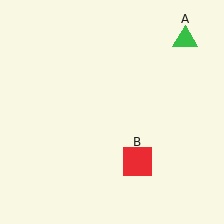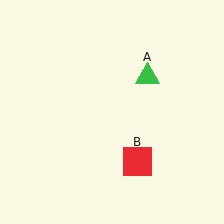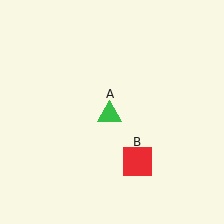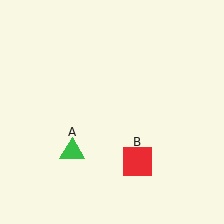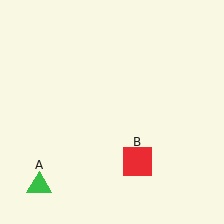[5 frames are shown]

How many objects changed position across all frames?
1 object changed position: green triangle (object A).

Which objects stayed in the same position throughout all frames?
Red square (object B) remained stationary.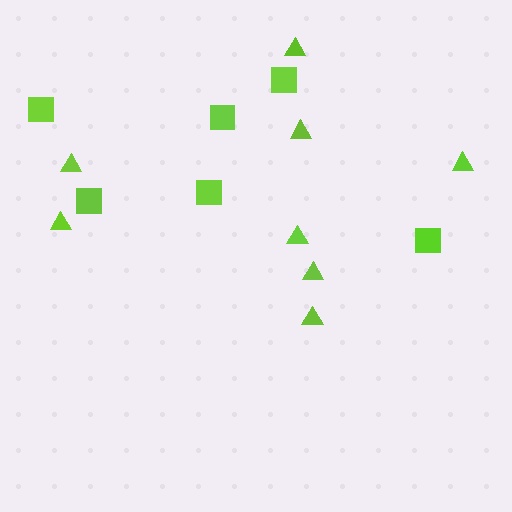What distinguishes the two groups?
There are 2 groups: one group of triangles (8) and one group of squares (6).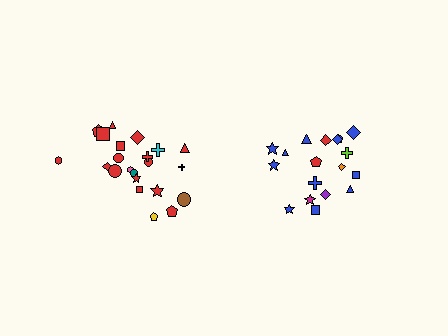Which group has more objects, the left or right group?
The left group.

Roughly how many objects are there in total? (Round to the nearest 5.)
Roughly 40 objects in total.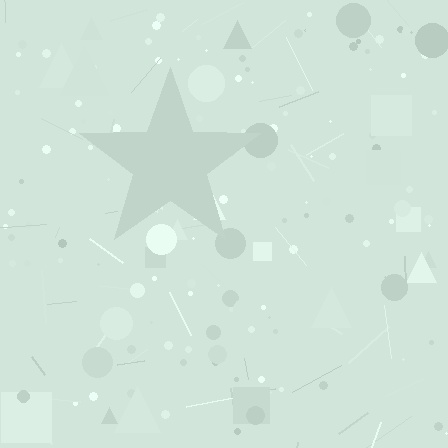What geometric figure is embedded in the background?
A star is embedded in the background.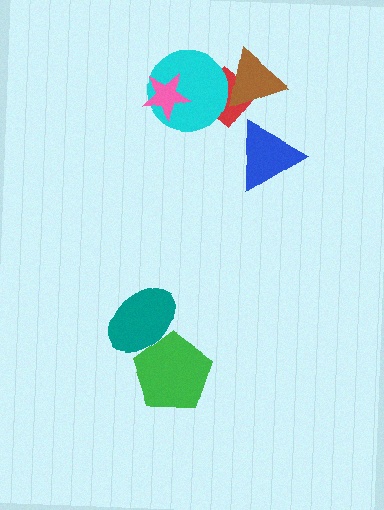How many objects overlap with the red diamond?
2 objects overlap with the red diamond.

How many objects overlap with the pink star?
1 object overlaps with the pink star.